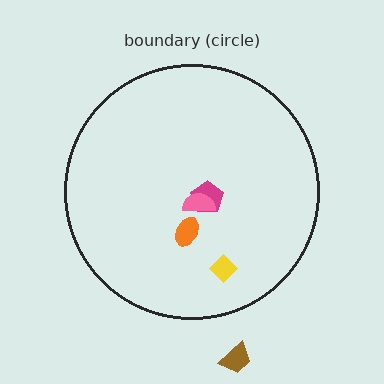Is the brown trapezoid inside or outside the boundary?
Outside.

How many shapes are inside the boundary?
4 inside, 1 outside.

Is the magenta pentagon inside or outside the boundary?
Inside.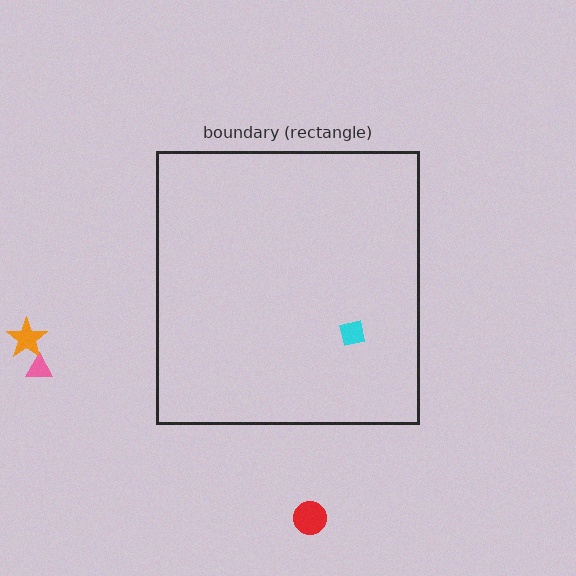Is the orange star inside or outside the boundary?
Outside.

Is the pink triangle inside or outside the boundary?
Outside.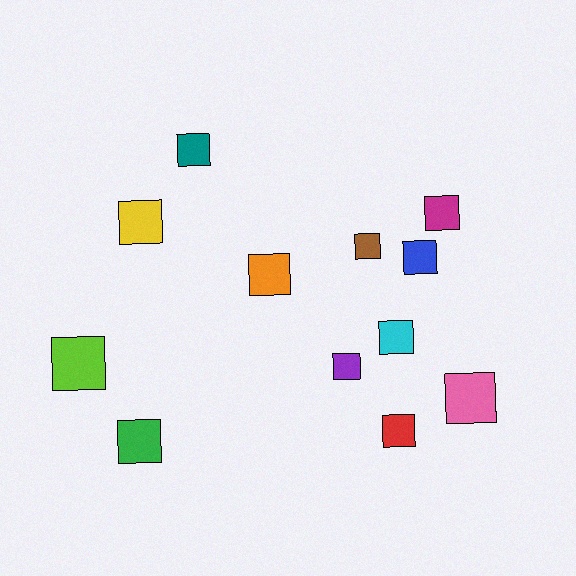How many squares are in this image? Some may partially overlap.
There are 12 squares.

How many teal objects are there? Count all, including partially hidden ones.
There is 1 teal object.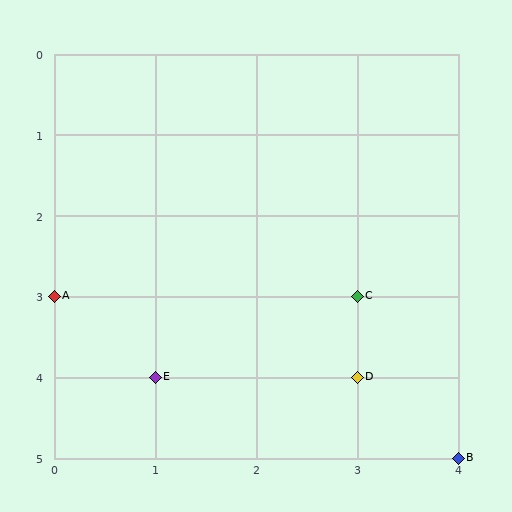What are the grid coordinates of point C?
Point C is at grid coordinates (3, 3).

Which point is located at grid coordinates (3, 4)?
Point D is at (3, 4).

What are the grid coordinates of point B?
Point B is at grid coordinates (4, 5).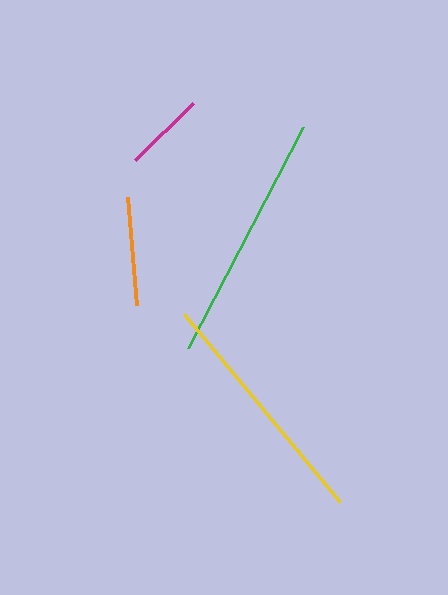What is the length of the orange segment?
The orange segment is approximately 108 pixels long.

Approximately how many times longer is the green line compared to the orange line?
The green line is approximately 2.3 times the length of the orange line.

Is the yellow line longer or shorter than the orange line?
The yellow line is longer than the orange line.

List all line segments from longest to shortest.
From longest to shortest: green, yellow, orange, magenta.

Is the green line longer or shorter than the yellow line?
The green line is longer than the yellow line.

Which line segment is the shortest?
The magenta line is the shortest at approximately 82 pixels.